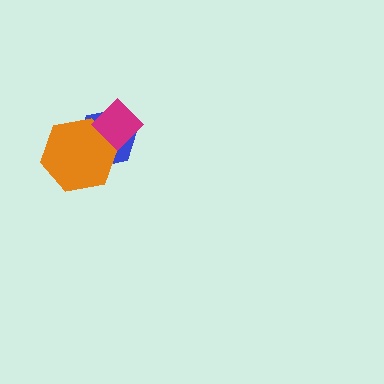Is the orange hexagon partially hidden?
Yes, it is partially covered by another shape.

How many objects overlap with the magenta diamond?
2 objects overlap with the magenta diamond.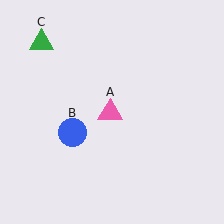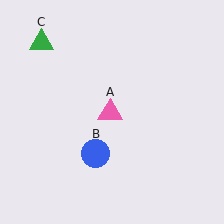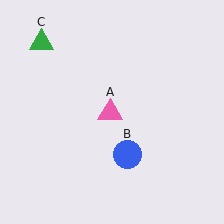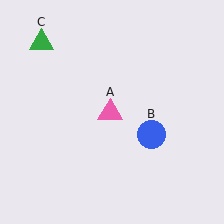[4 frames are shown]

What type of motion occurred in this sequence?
The blue circle (object B) rotated counterclockwise around the center of the scene.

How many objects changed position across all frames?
1 object changed position: blue circle (object B).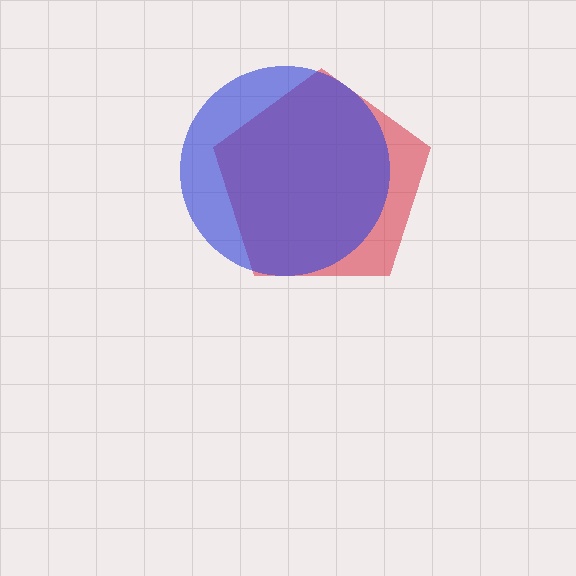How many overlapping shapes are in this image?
There are 2 overlapping shapes in the image.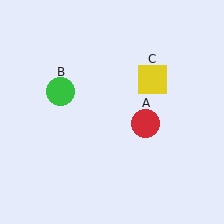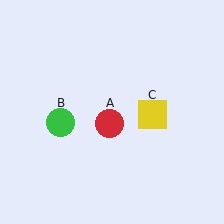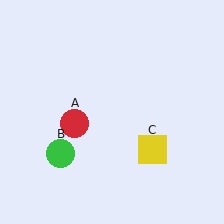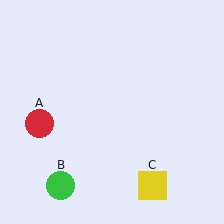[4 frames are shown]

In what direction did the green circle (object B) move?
The green circle (object B) moved down.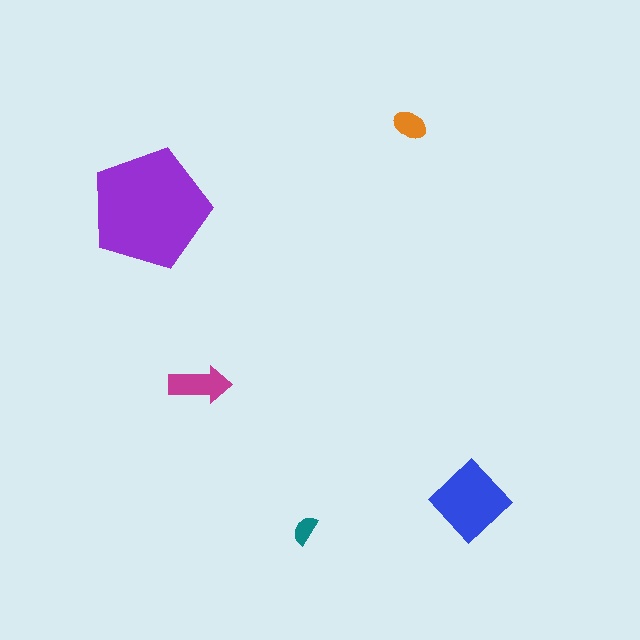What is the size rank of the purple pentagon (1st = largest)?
1st.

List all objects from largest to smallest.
The purple pentagon, the blue diamond, the magenta arrow, the orange ellipse, the teal semicircle.